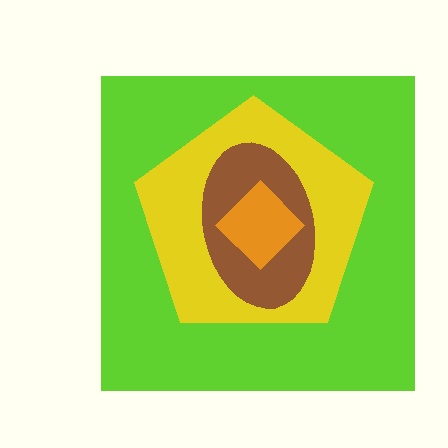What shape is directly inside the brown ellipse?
The orange diamond.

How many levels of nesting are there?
4.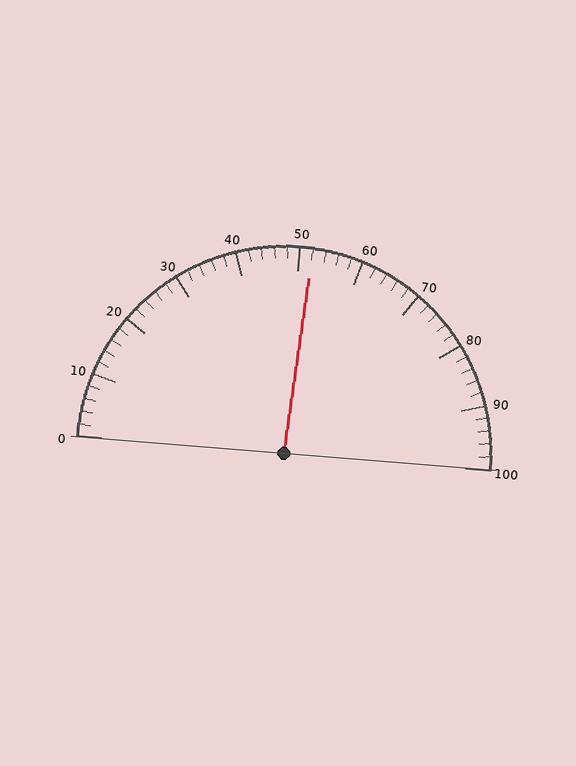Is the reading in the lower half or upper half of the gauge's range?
The reading is in the upper half of the range (0 to 100).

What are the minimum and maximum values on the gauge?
The gauge ranges from 0 to 100.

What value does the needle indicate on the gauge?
The needle indicates approximately 52.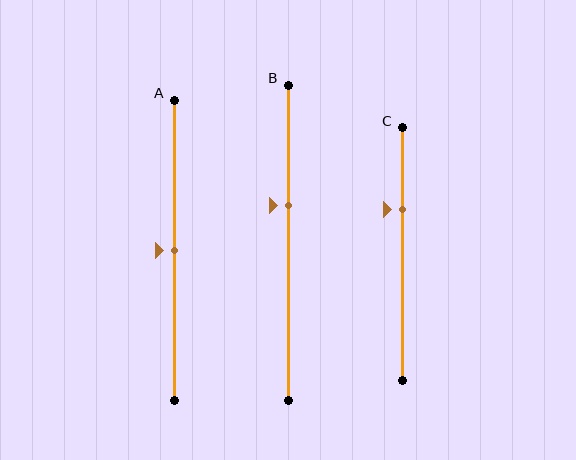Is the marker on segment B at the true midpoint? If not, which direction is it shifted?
No, the marker on segment B is shifted upward by about 12% of the segment length.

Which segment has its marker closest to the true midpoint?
Segment A has its marker closest to the true midpoint.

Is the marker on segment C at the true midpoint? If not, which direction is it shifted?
No, the marker on segment C is shifted upward by about 18% of the segment length.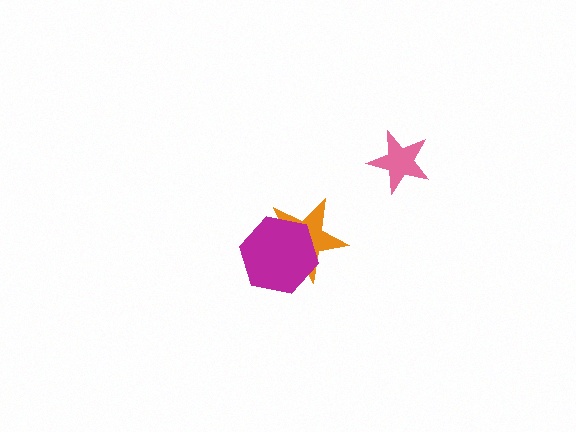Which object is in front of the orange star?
The magenta hexagon is in front of the orange star.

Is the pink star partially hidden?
No, no other shape covers it.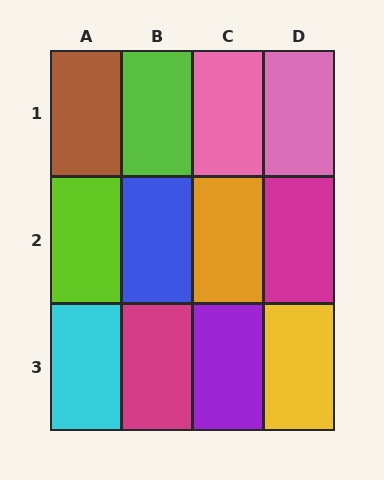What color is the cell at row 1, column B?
Lime.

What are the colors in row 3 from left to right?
Cyan, magenta, purple, yellow.